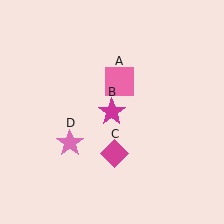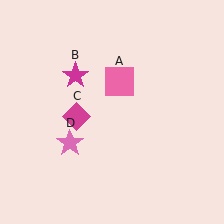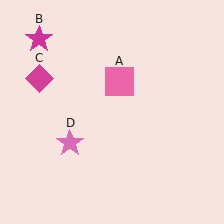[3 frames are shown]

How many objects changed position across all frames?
2 objects changed position: magenta star (object B), magenta diamond (object C).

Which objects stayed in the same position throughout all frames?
Pink square (object A) and pink star (object D) remained stationary.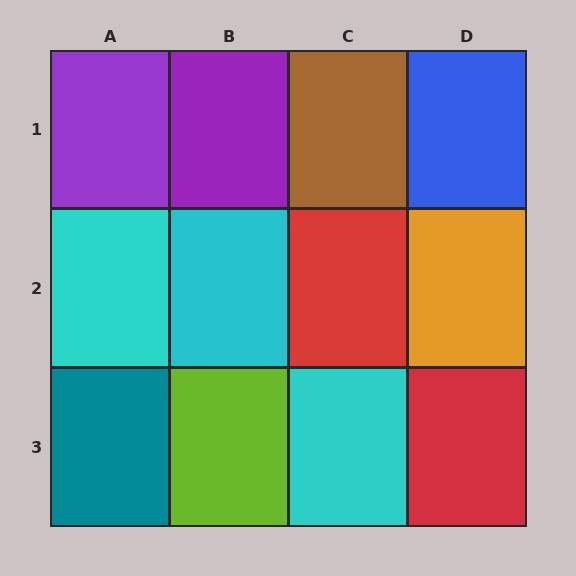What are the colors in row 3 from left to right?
Teal, lime, cyan, red.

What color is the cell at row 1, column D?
Blue.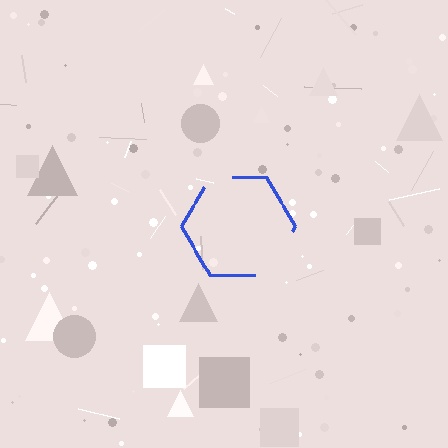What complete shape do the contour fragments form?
The contour fragments form a hexagon.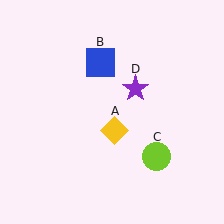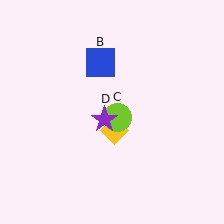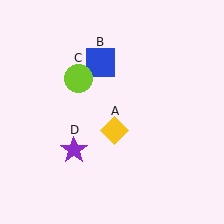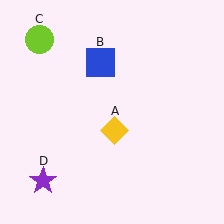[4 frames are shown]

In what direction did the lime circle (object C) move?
The lime circle (object C) moved up and to the left.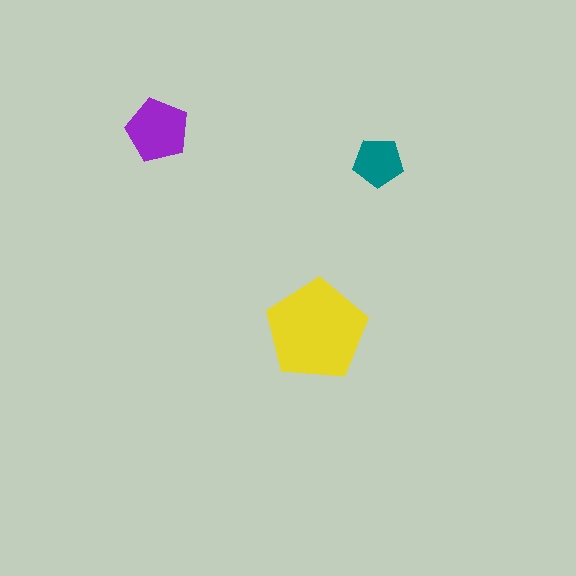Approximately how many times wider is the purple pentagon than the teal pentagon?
About 1.5 times wider.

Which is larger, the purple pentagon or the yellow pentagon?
The yellow one.